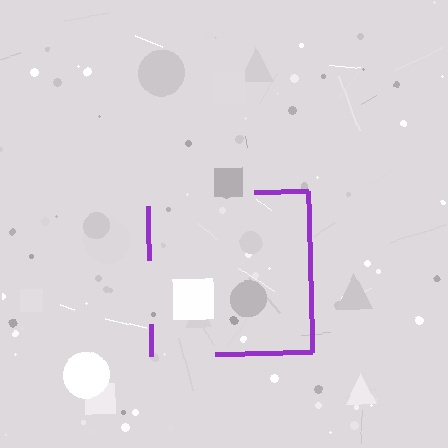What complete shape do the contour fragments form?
The contour fragments form a square.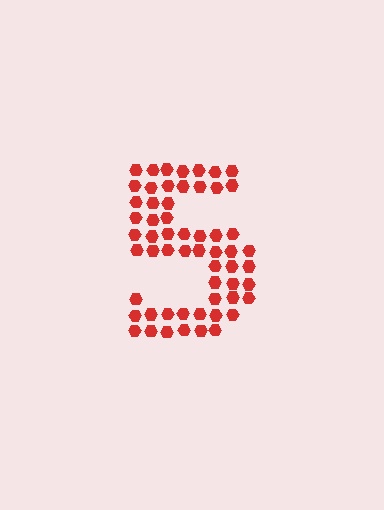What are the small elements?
The small elements are hexagons.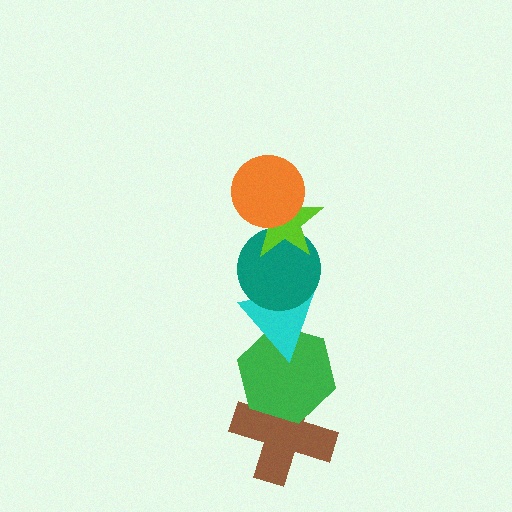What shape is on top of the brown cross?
The green hexagon is on top of the brown cross.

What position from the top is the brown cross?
The brown cross is 6th from the top.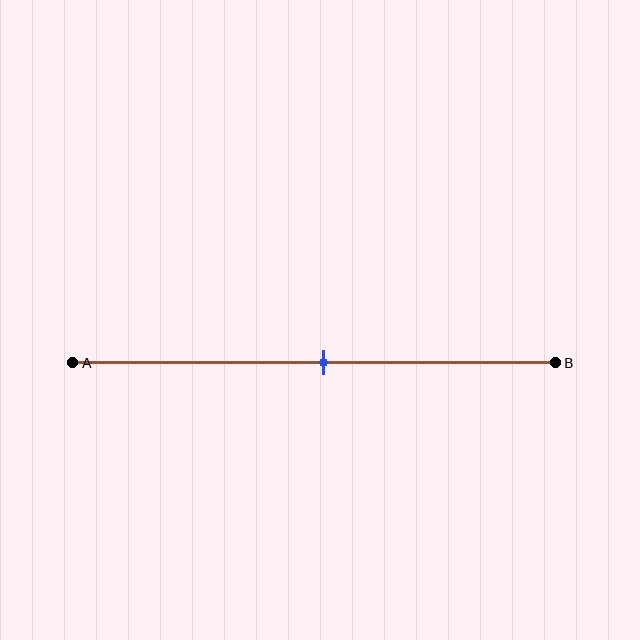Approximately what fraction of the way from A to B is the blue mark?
The blue mark is approximately 50% of the way from A to B.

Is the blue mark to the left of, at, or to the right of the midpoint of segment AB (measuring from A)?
The blue mark is approximately at the midpoint of segment AB.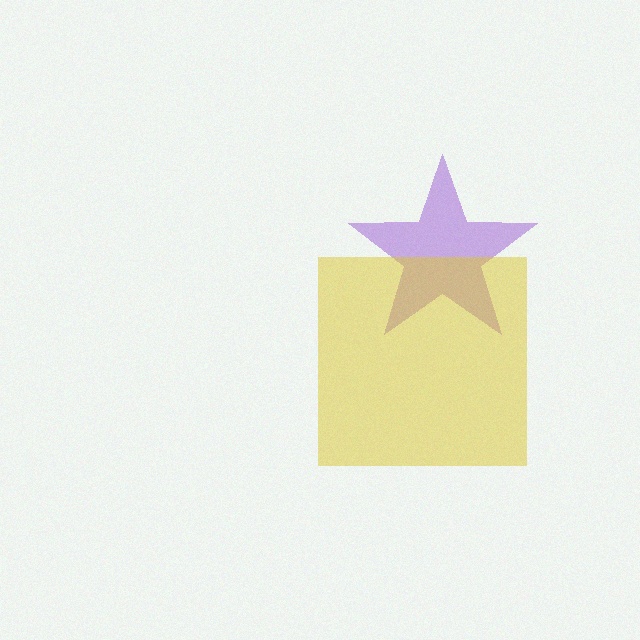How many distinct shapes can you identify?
There are 2 distinct shapes: a purple star, a yellow square.